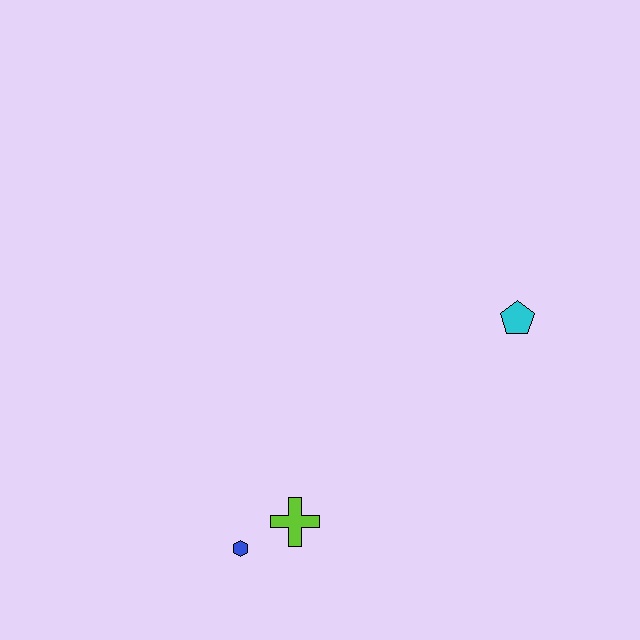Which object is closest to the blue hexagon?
The lime cross is closest to the blue hexagon.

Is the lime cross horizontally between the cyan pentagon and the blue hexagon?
Yes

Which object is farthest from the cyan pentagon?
The blue hexagon is farthest from the cyan pentagon.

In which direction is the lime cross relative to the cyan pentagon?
The lime cross is to the left of the cyan pentagon.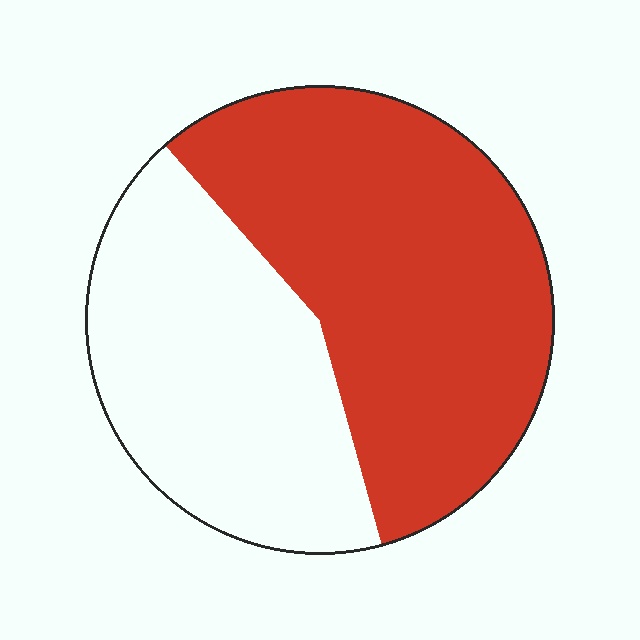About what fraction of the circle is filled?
About three fifths (3/5).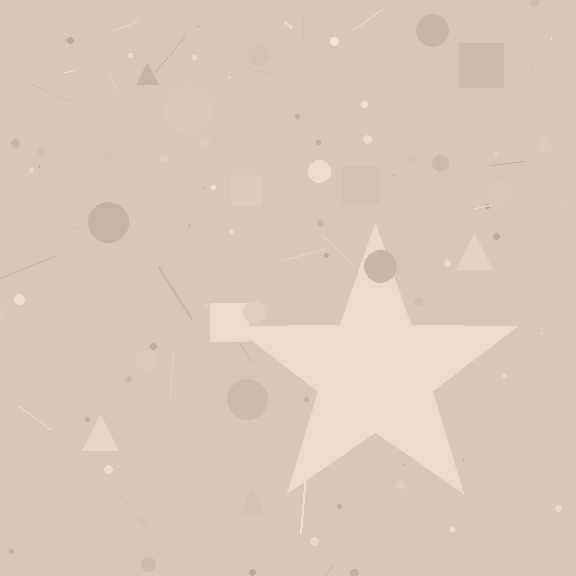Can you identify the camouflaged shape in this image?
The camouflaged shape is a star.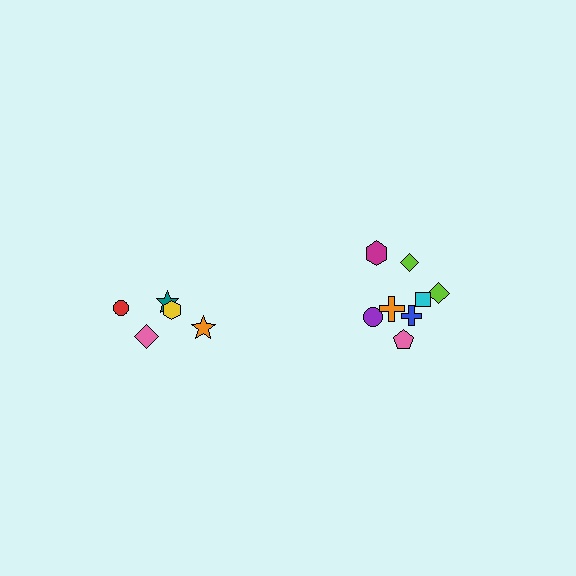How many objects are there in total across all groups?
There are 13 objects.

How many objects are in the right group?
There are 8 objects.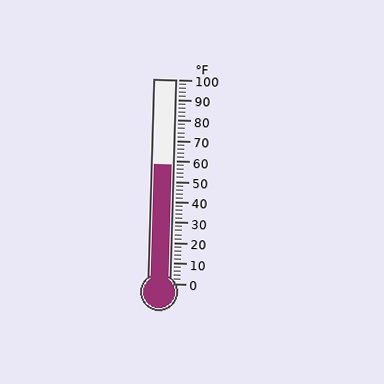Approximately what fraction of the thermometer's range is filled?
The thermometer is filled to approximately 60% of its range.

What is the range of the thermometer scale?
The thermometer scale ranges from 0°F to 100°F.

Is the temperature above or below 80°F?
The temperature is below 80°F.